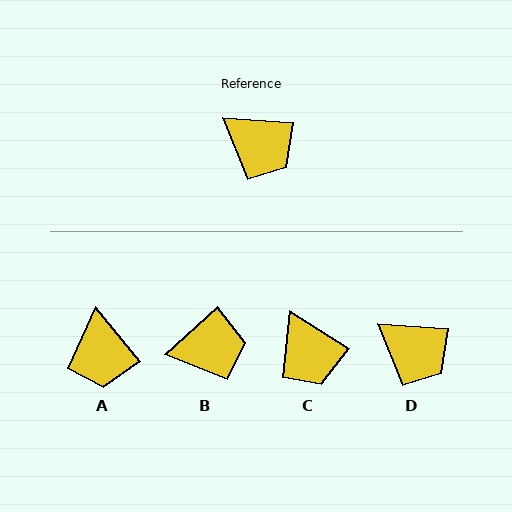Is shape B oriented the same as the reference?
No, it is off by about 47 degrees.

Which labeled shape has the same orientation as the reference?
D.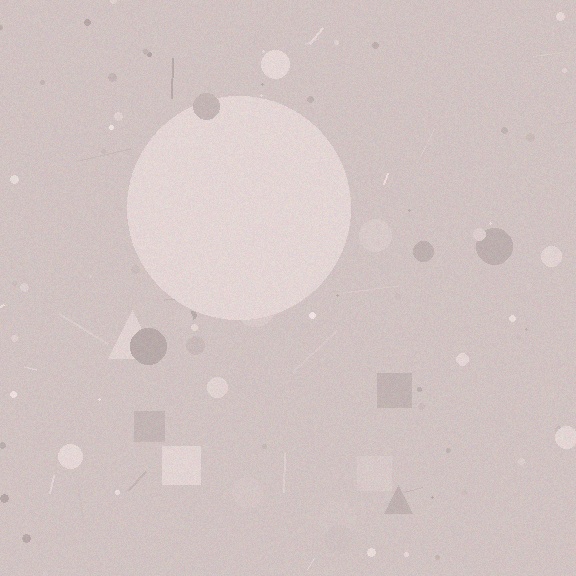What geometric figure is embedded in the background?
A circle is embedded in the background.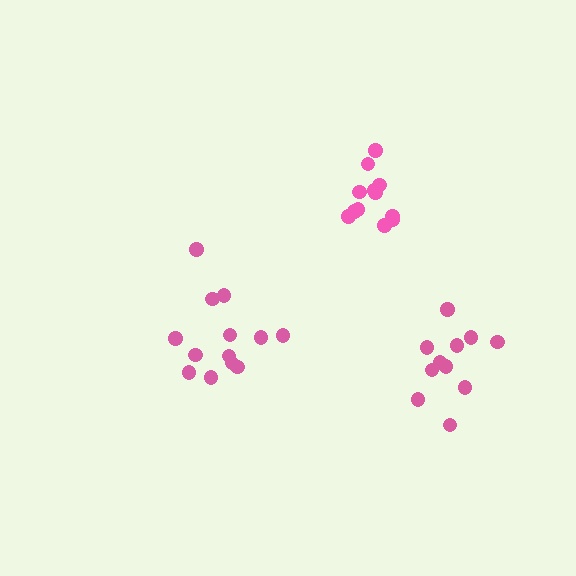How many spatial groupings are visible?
There are 3 spatial groupings.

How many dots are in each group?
Group 1: 13 dots, Group 2: 12 dots, Group 3: 11 dots (36 total).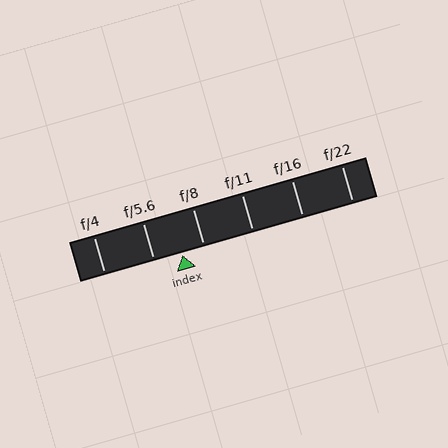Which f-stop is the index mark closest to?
The index mark is closest to f/8.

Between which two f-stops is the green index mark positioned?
The index mark is between f/5.6 and f/8.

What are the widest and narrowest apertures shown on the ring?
The widest aperture shown is f/4 and the narrowest is f/22.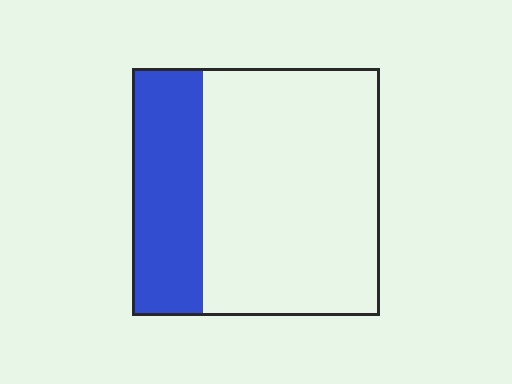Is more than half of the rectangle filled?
No.